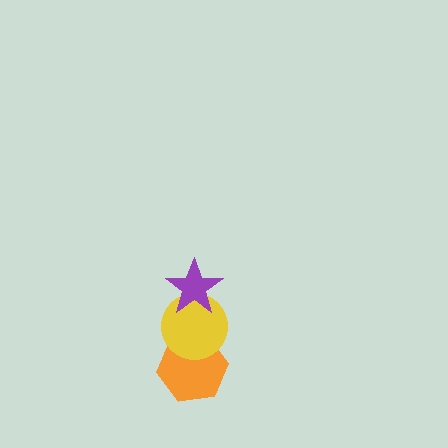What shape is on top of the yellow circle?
The purple star is on top of the yellow circle.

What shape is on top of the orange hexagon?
The yellow circle is on top of the orange hexagon.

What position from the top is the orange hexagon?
The orange hexagon is 3rd from the top.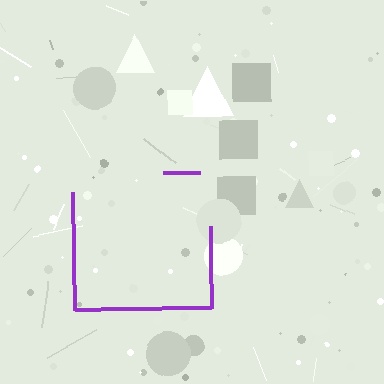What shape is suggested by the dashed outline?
The dashed outline suggests a square.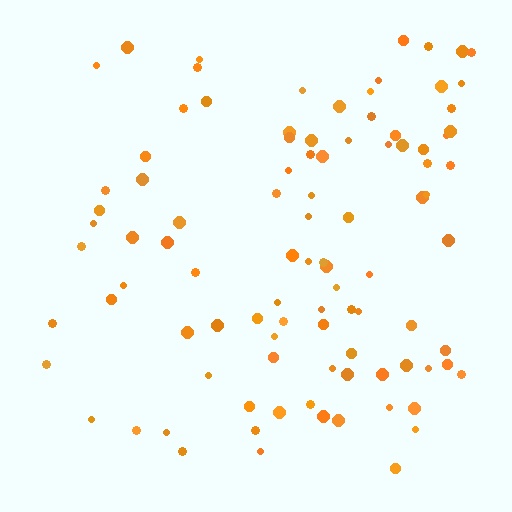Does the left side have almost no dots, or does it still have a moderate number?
Still a moderate number, just noticeably fewer than the right.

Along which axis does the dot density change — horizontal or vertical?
Horizontal.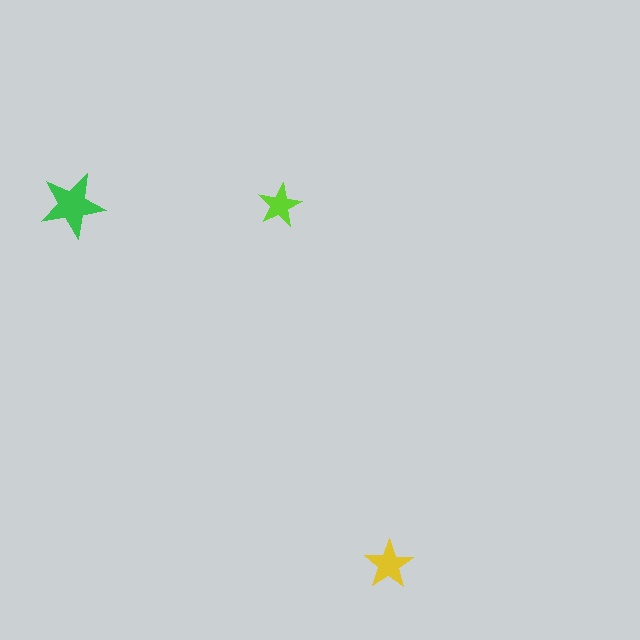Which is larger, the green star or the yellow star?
The green one.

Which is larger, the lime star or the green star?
The green one.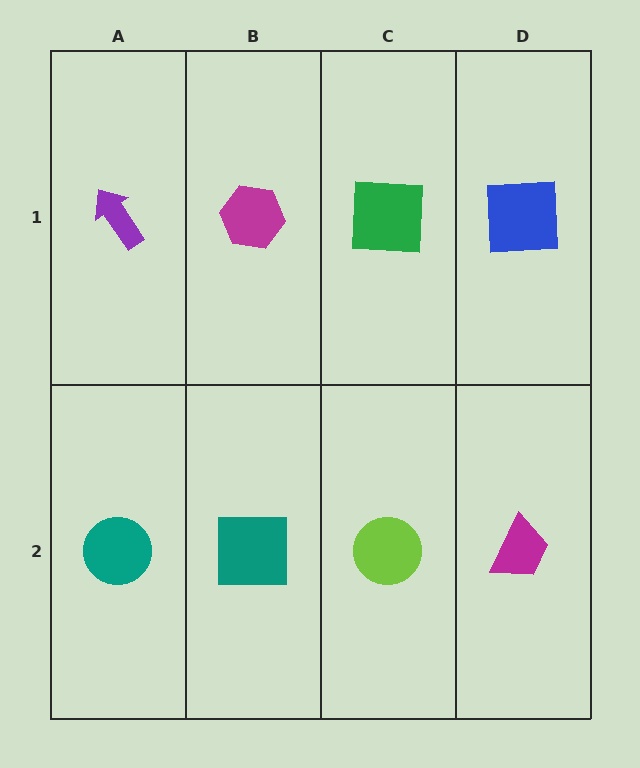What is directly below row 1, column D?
A magenta trapezoid.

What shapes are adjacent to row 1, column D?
A magenta trapezoid (row 2, column D), a green square (row 1, column C).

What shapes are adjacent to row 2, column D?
A blue square (row 1, column D), a lime circle (row 2, column C).